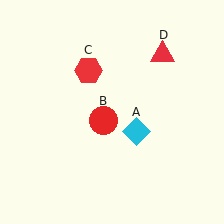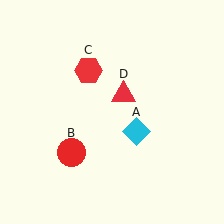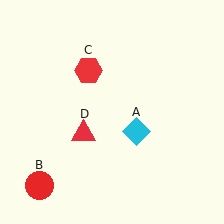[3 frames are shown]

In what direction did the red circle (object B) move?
The red circle (object B) moved down and to the left.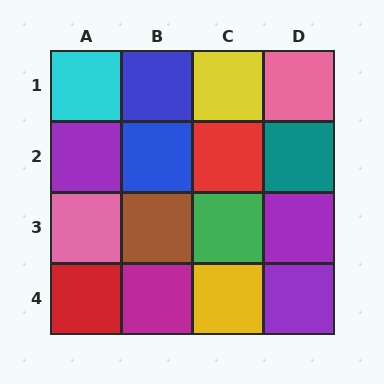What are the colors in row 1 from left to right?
Cyan, blue, yellow, pink.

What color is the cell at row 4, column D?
Purple.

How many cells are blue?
2 cells are blue.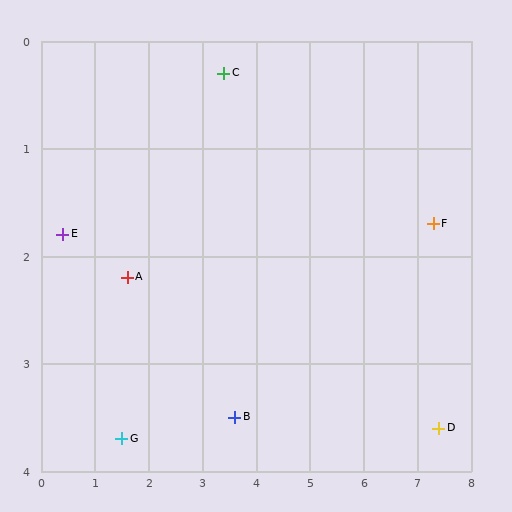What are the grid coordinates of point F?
Point F is at approximately (7.3, 1.7).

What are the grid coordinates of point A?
Point A is at approximately (1.6, 2.2).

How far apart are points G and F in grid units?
Points G and F are about 6.1 grid units apart.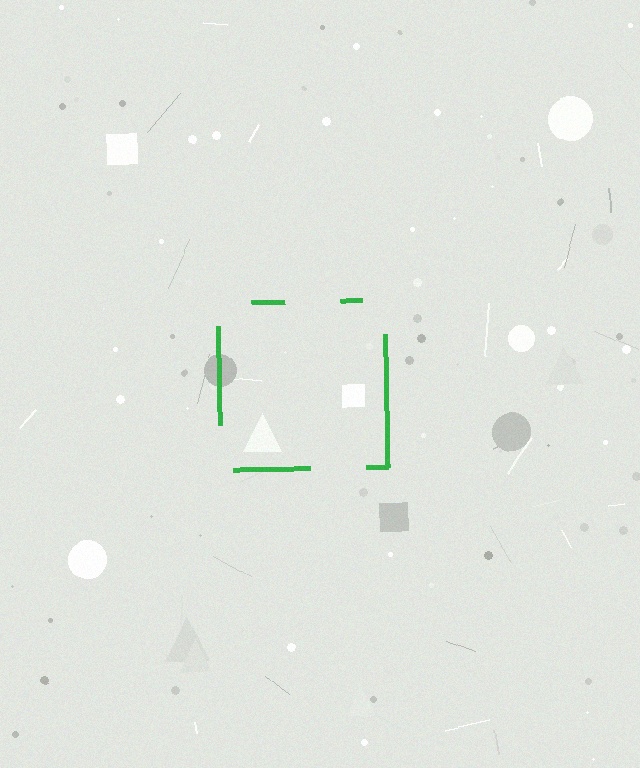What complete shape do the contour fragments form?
The contour fragments form a square.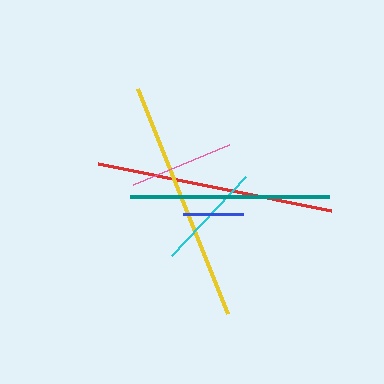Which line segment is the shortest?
The blue line is the shortest at approximately 60 pixels.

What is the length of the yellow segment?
The yellow segment is approximately 243 pixels long.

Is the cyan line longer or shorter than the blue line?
The cyan line is longer than the blue line.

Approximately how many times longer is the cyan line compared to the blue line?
The cyan line is approximately 1.8 times the length of the blue line.